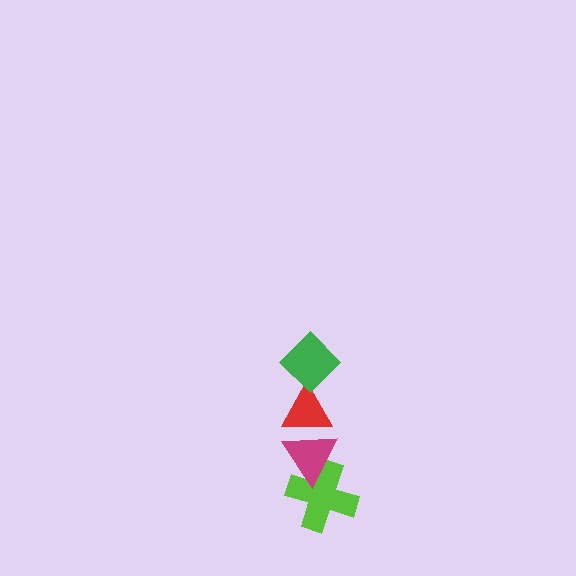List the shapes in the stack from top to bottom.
From top to bottom: the green diamond, the red triangle, the magenta triangle, the lime cross.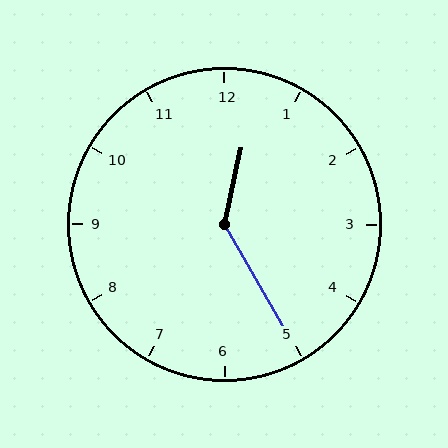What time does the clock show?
12:25.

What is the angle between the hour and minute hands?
Approximately 138 degrees.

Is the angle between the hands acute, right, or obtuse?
It is obtuse.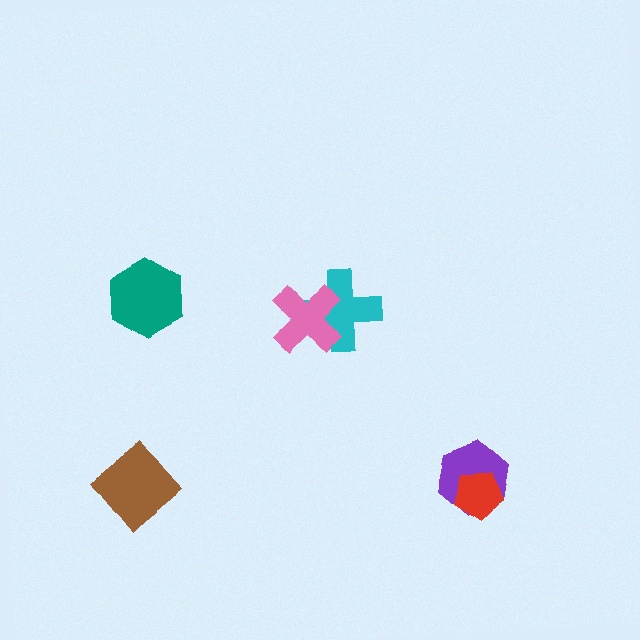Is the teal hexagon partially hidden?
No, no other shape covers it.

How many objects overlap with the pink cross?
1 object overlaps with the pink cross.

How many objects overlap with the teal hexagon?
0 objects overlap with the teal hexagon.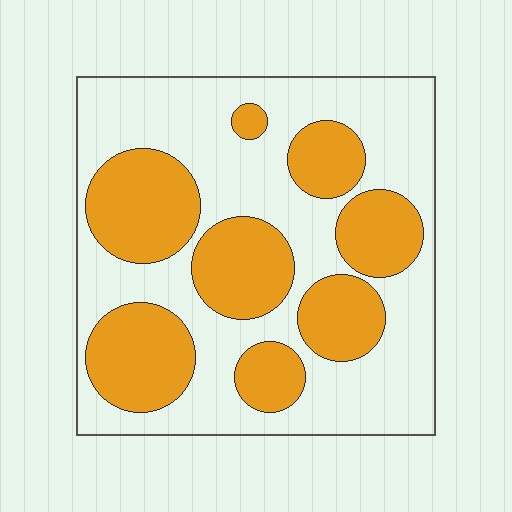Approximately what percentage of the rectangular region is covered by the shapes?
Approximately 40%.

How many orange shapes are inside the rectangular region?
8.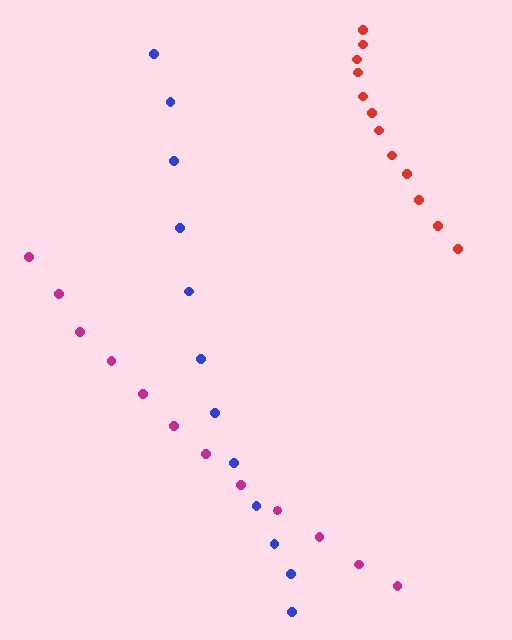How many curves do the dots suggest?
There are 3 distinct paths.